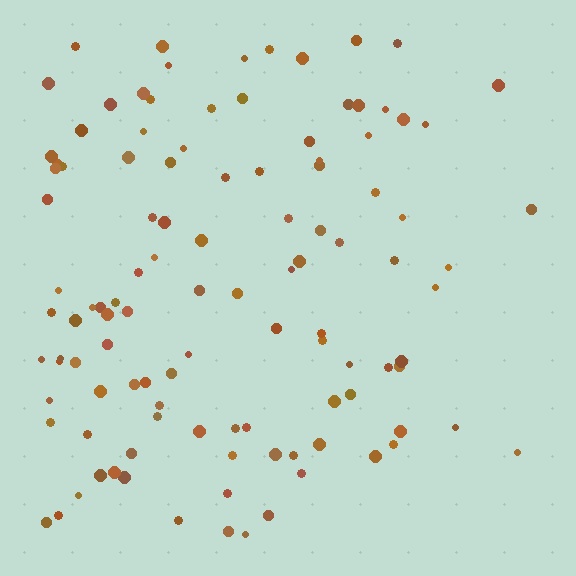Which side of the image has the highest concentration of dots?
The left.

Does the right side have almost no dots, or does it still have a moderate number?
Still a moderate number, just noticeably fewer than the left.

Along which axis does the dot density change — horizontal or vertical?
Horizontal.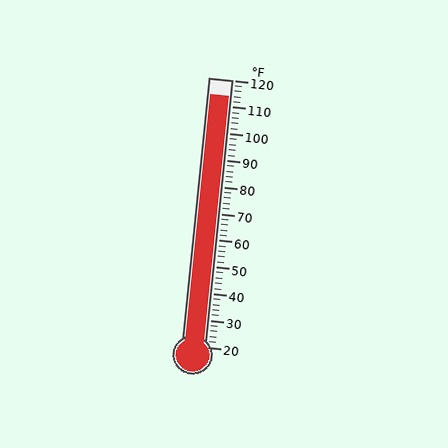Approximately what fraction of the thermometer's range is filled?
The thermometer is filled to approximately 95% of its range.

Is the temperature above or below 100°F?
The temperature is above 100°F.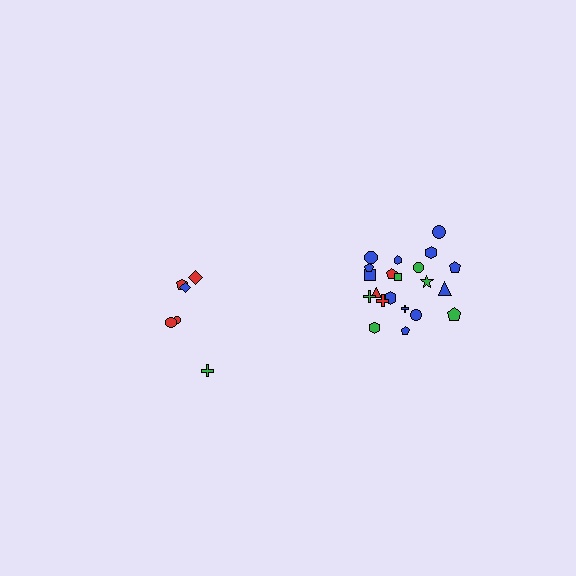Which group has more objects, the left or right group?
The right group.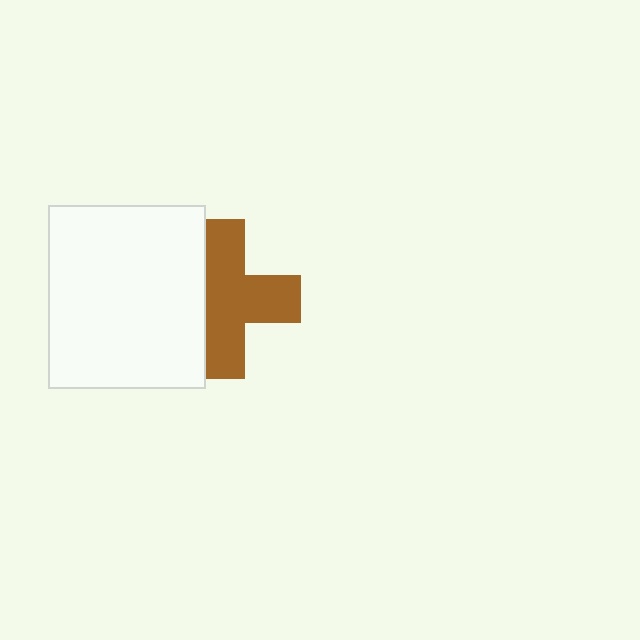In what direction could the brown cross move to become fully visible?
The brown cross could move right. That would shift it out from behind the white rectangle entirely.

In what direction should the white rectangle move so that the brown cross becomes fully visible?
The white rectangle should move left. That is the shortest direction to clear the overlap and leave the brown cross fully visible.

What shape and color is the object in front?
The object in front is a white rectangle.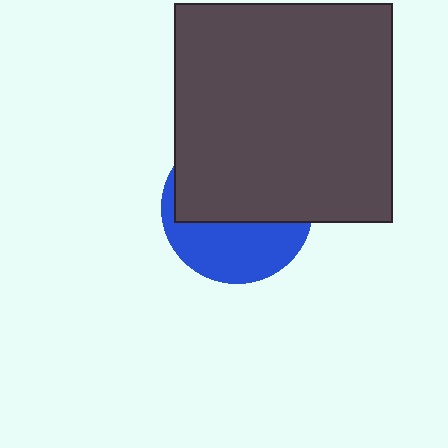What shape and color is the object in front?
The object in front is a dark gray square.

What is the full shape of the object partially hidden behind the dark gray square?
The partially hidden object is a blue circle.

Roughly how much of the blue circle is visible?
A small part of it is visible (roughly 40%).